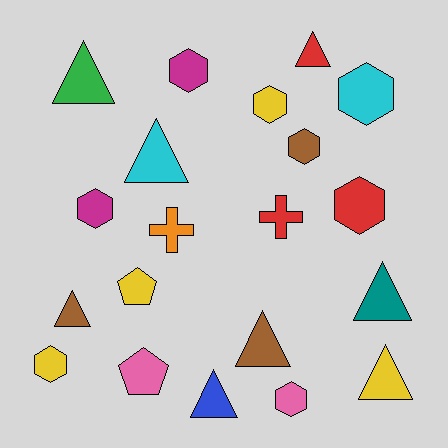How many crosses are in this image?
There are 2 crosses.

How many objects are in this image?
There are 20 objects.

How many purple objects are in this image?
There are no purple objects.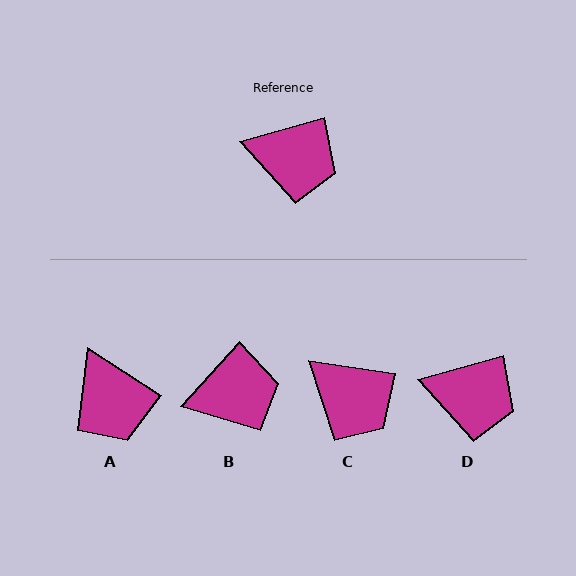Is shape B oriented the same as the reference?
No, it is off by about 32 degrees.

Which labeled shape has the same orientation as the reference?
D.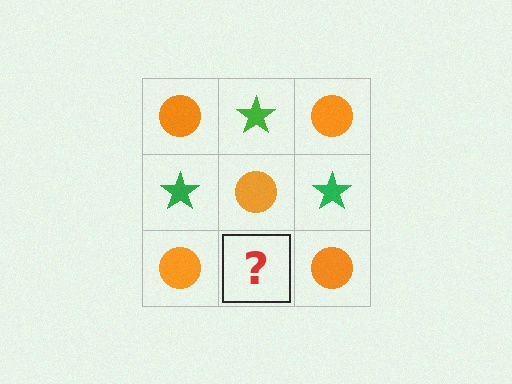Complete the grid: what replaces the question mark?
The question mark should be replaced with a green star.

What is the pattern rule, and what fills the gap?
The rule is that it alternates orange circle and green star in a checkerboard pattern. The gap should be filled with a green star.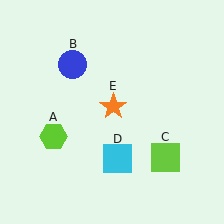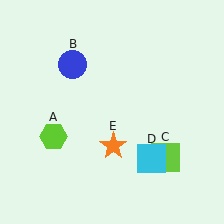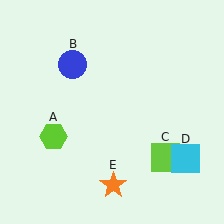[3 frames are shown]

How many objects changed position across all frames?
2 objects changed position: cyan square (object D), orange star (object E).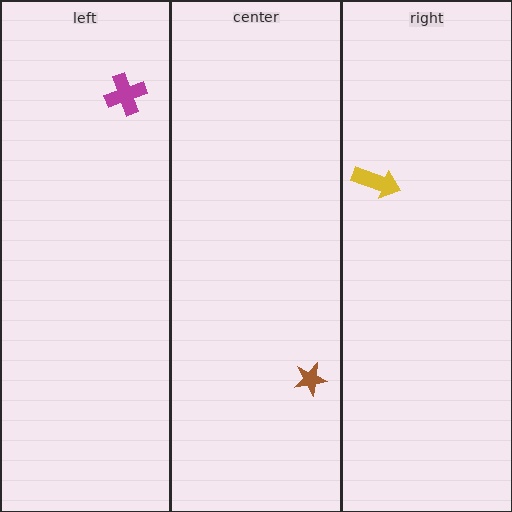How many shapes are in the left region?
1.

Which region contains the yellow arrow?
The right region.